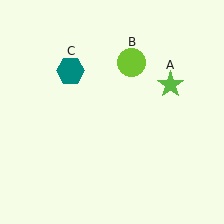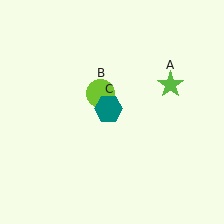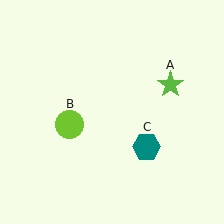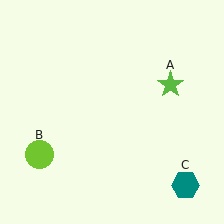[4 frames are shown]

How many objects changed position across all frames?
2 objects changed position: lime circle (object B), teal hexagon (object C).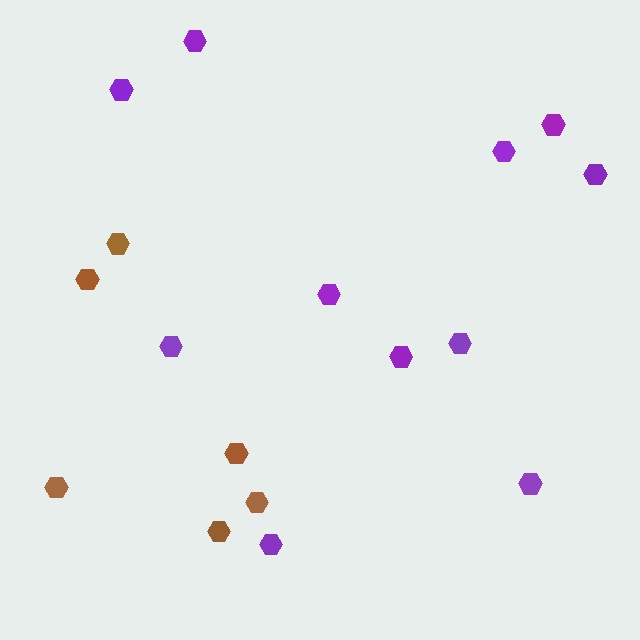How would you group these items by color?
There are 2 groups: one group of purple hexagons (11) and one group of brown hexagons (6).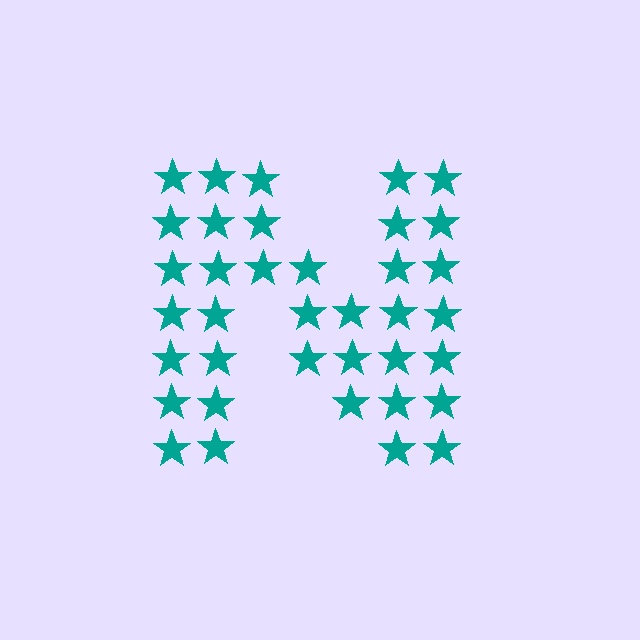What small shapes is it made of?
It is made of small stars.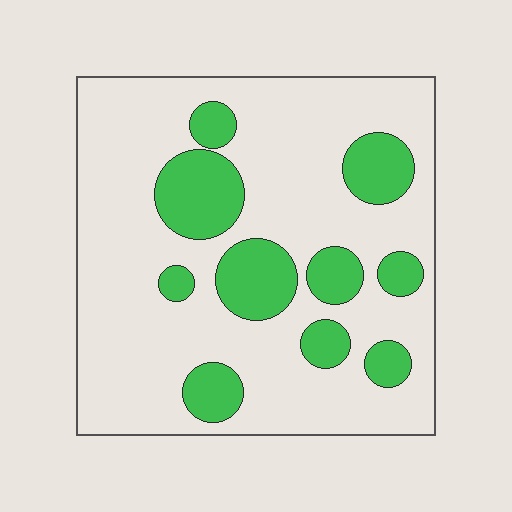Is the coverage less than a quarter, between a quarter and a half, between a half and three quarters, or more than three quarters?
Less than a quarter.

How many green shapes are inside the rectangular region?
10.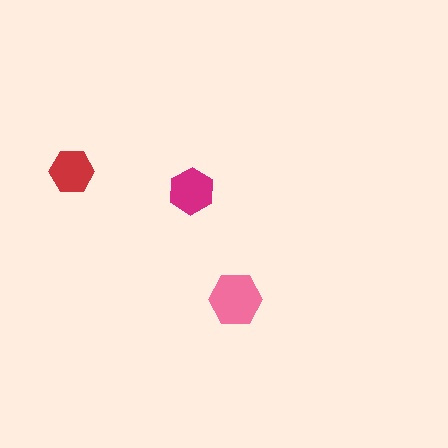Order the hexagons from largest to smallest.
the pink one, the magenta one, the red one.